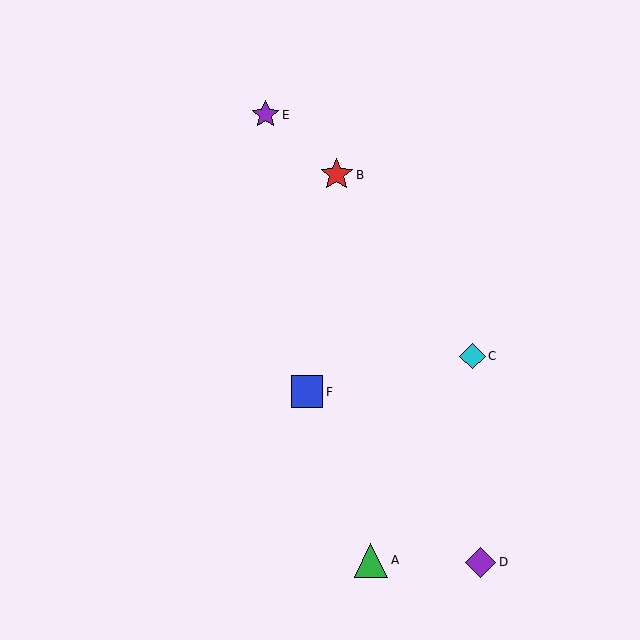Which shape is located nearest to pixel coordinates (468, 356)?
The cyan diamond (labeled C) at (472, 356) is nearest to that location.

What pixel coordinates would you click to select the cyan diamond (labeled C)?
Click at (472, 356) to select the cyan diamond C.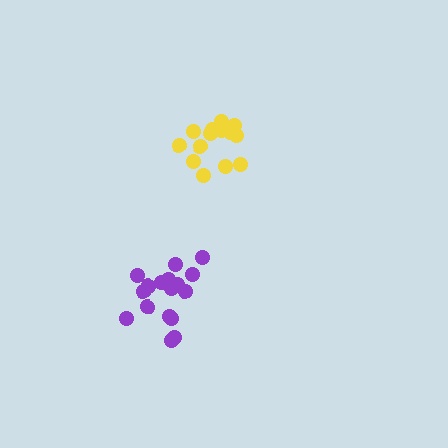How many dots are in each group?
Group 1: 17 dots, Group 2: 14 dots (31 total).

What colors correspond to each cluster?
The clusters are colored: purple, yellow.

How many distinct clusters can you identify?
There are 2 distinct clusters.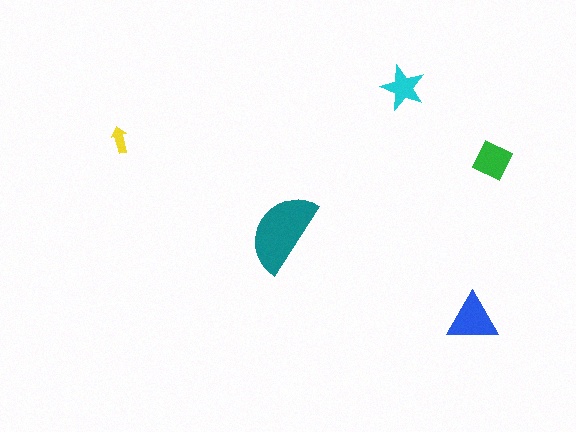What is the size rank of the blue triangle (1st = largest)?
2nd.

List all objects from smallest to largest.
The yellow arrow, the cyan star, the green diamond, the blue triangle, the teal semicircle.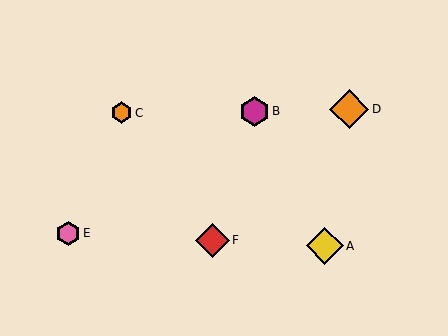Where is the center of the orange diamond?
The center of the orange diamond is at (349, 109).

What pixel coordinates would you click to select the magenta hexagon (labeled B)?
Click at (254, 112) to select the magenta hexagon B.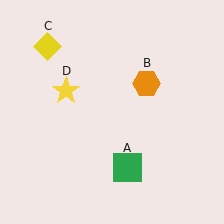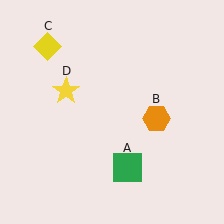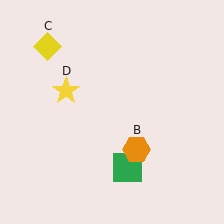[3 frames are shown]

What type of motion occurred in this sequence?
The orange hexagon (object B) rotated clockwise around the center of the scene.